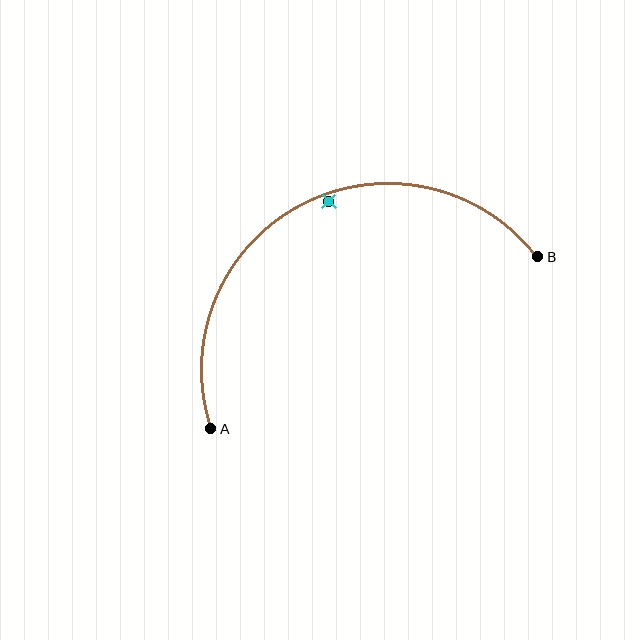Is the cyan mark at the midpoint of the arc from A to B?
No — the cyan mark does not lie on the arc at all. It sits slightly inside the curve.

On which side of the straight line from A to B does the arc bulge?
The arc bulges above the straight line connecting A and B.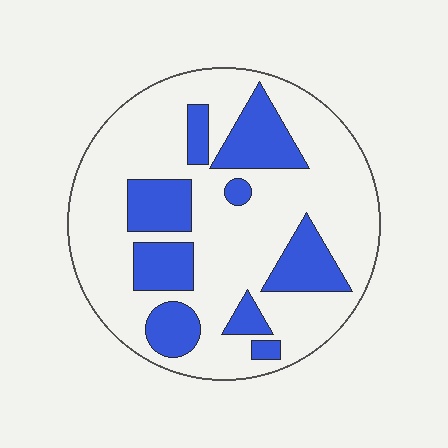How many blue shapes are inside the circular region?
9.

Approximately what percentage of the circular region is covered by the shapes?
Approximately 25%.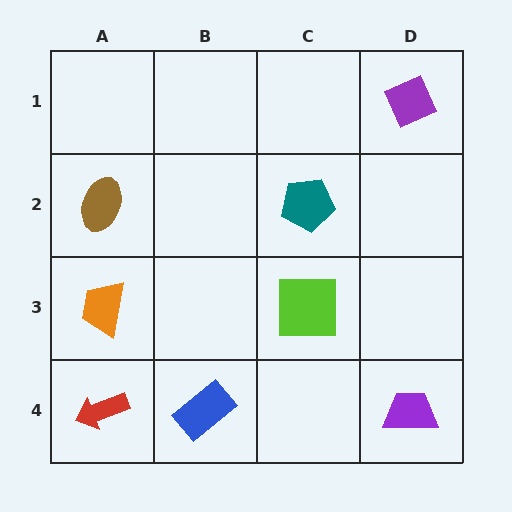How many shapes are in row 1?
1 shape.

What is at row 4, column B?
A blue rectangle.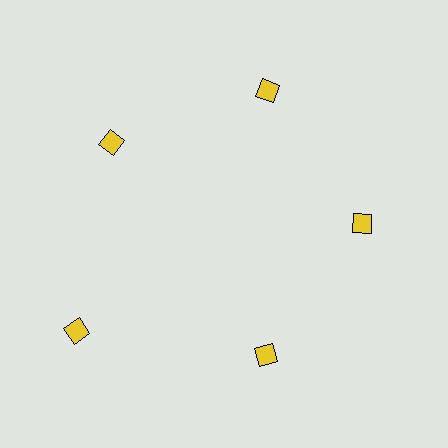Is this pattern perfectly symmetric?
No. The 5 yellow diamonds are arranged in a ring, but one element near the 8 o'clock position is pushed outward from the center, breaking the 5-fold rotational symmetry.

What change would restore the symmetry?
The symmetry would be restored by moving it inward, back onto the ring so that all 5 diamonds sit at equal angles and equal distance from the center.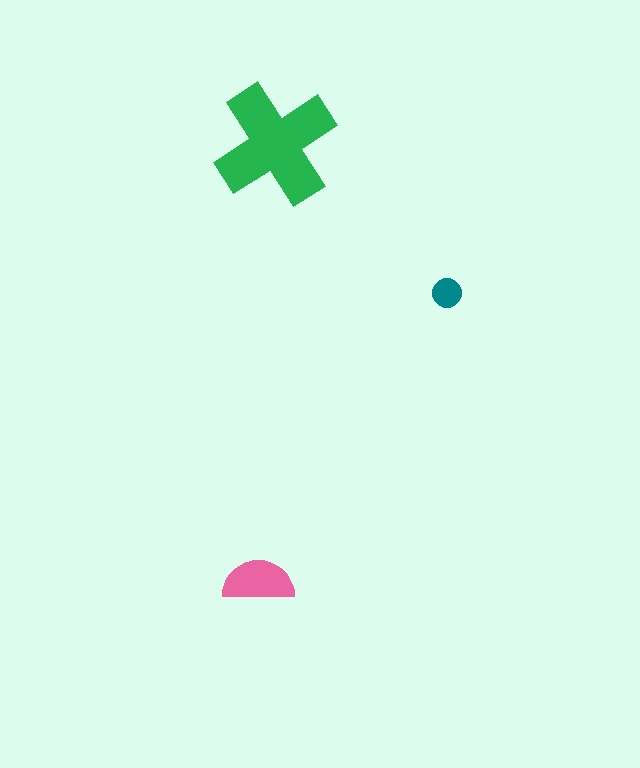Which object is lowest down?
The pink semicircle is bottommost.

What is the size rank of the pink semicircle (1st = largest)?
2nd.